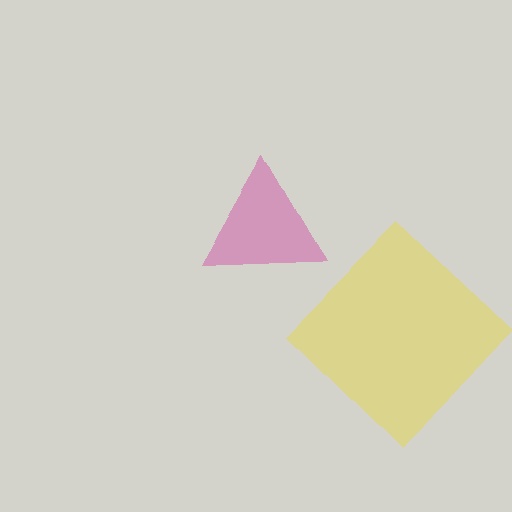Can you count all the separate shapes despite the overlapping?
Yes, there are 2 separate shapes.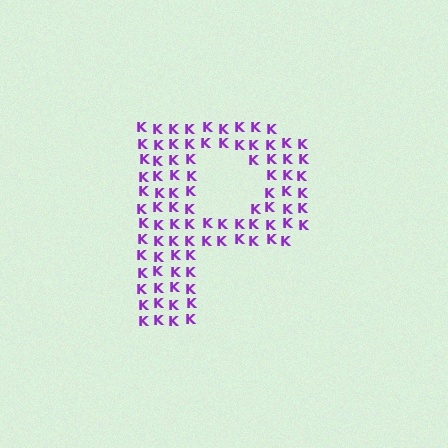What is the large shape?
The large shape is the letter P.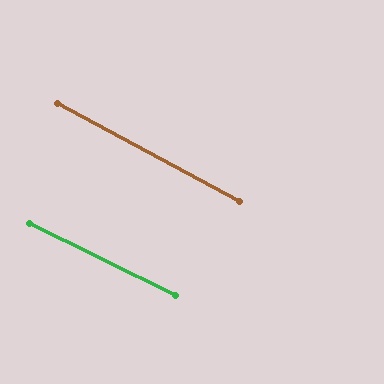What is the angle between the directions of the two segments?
Approximately 2 degrees.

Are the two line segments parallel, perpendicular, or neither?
Parallel — their directions differ by only 1.8°.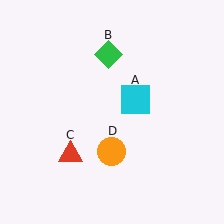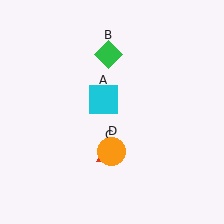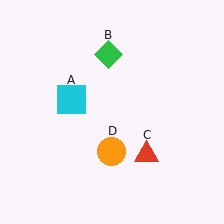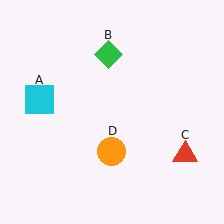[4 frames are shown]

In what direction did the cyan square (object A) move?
The cyan square (object A) moved left.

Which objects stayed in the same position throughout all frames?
Green diamond (object B) and orange circle (object D) remained stationary.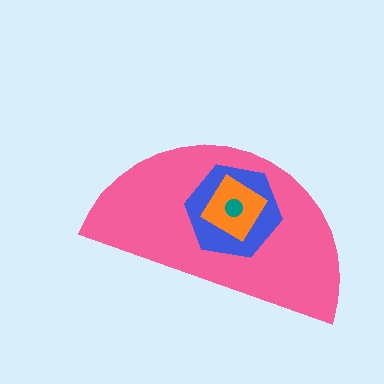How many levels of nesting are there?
4.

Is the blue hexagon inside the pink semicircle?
Yes.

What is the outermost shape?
The pink semicircle.